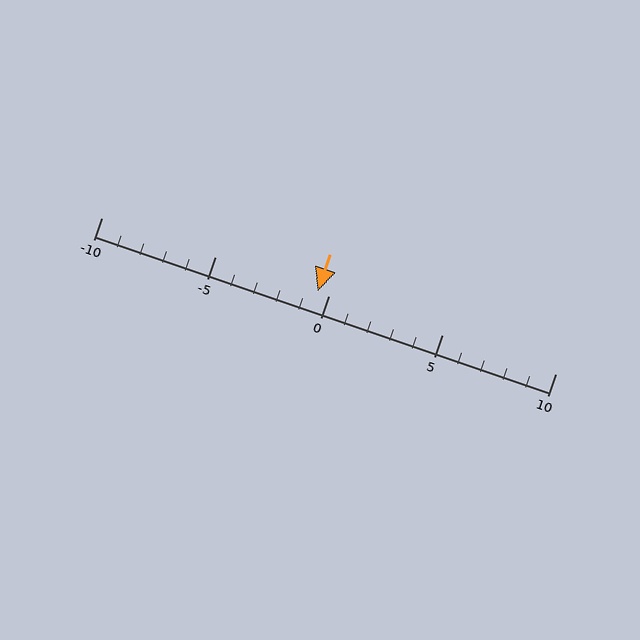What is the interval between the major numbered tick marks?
The major tick marks are spaced 5 units apart.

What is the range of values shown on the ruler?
The ruler shows values from -10 to 10.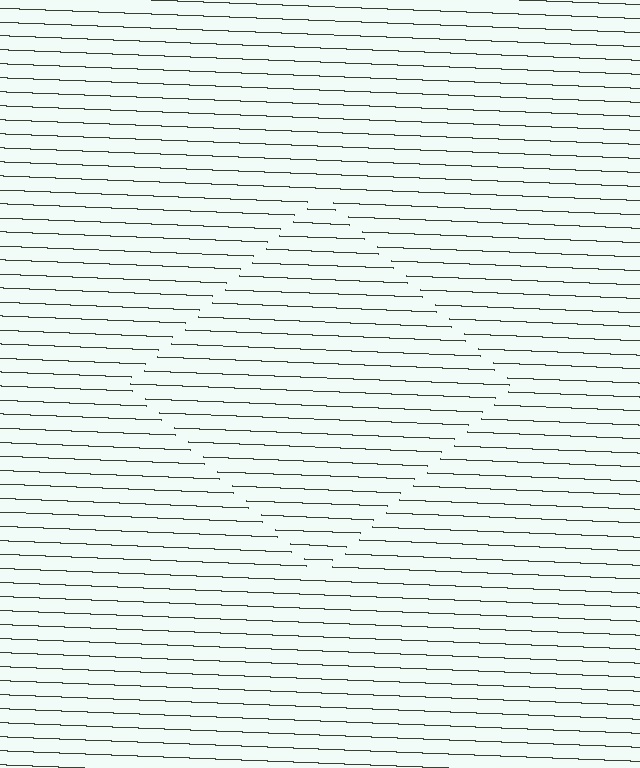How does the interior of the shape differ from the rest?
The interior of the shape contains the same grating, shifted by half a period — the contour is defined by the phase discontinuity where line-ends from the inner and outer gratings abut.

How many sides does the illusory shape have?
4 sides — the line-ends trace a square.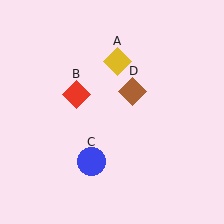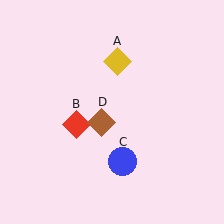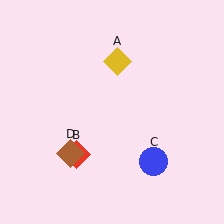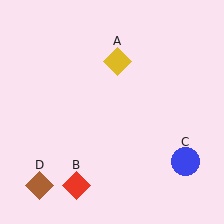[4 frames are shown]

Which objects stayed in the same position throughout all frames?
Yellow diamond (object A) remained stationary.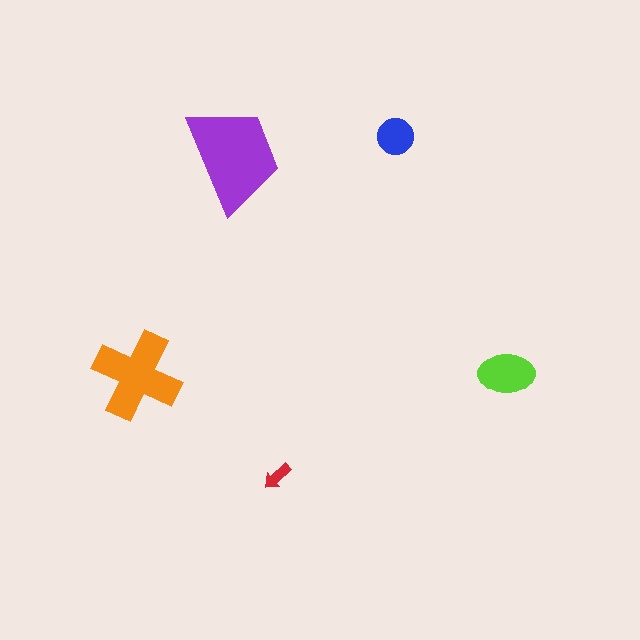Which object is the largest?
The purple trapezoid.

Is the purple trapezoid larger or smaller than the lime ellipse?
Larger.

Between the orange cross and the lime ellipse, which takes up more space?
The orange cross.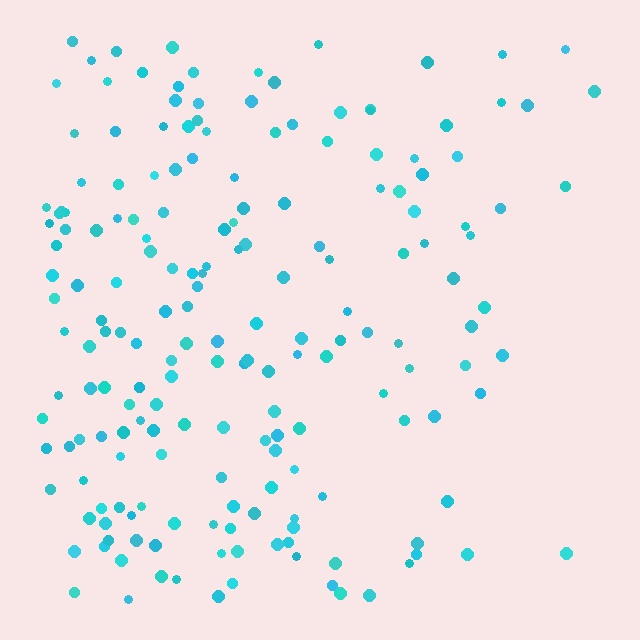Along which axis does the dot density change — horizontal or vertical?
Horizontal.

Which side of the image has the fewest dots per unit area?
The right.